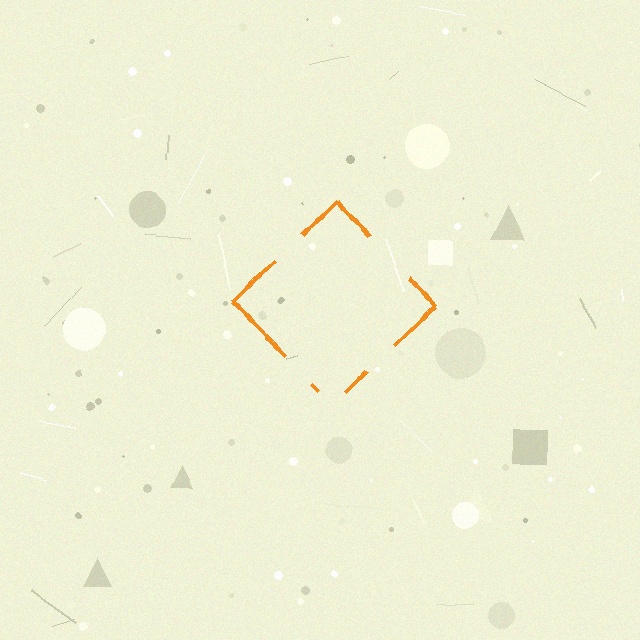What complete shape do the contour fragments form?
The contour fragments form a diamond.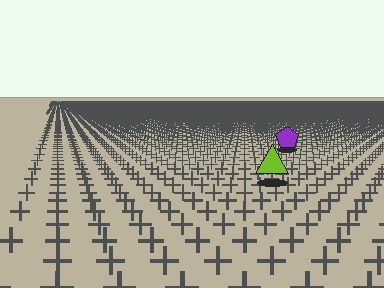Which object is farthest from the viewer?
The purple pentagon is farthest from the viewer. It appears smaller and the ground texture around it is denser.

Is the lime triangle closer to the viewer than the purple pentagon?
Yes. The lime triangle is closer — you can tell from the texture gradient: the ground texture is coarser near it.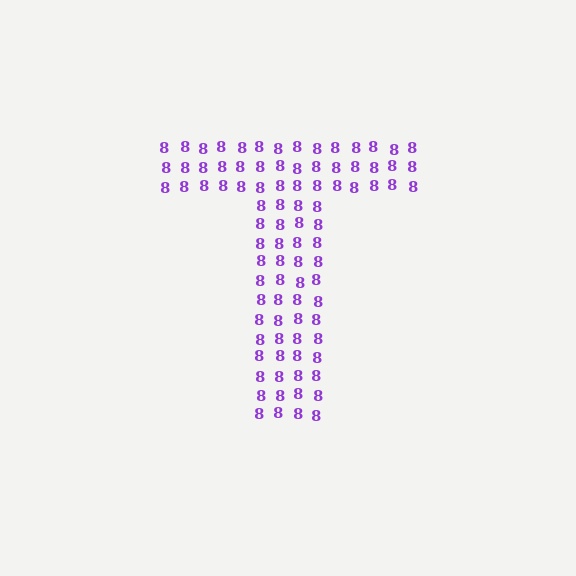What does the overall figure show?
The overall figure shows the letter T.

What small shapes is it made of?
It is made of small digit 8's.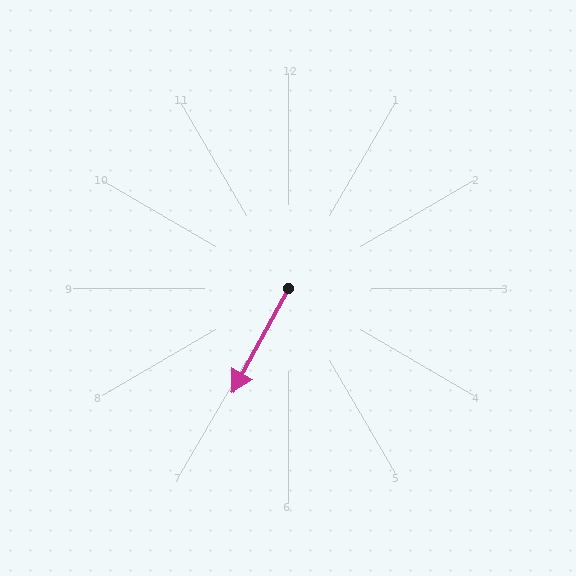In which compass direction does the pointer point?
Southwest.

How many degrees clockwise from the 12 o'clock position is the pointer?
Approximately 208 degrees.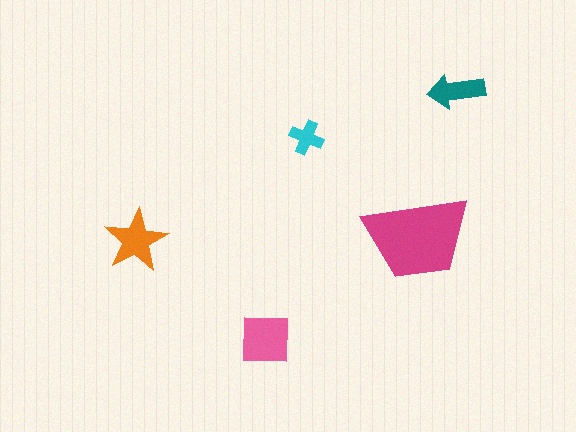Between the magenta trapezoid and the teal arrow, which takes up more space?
The magenta trapezoid.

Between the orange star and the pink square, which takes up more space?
The pink square.